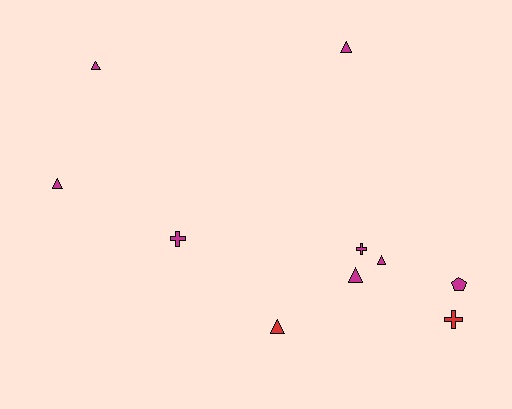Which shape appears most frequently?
Triangle, with 6 objects.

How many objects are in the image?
There are 10 objects.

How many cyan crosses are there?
There are no cyan crosses.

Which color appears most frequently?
Magenta, with 8 objects.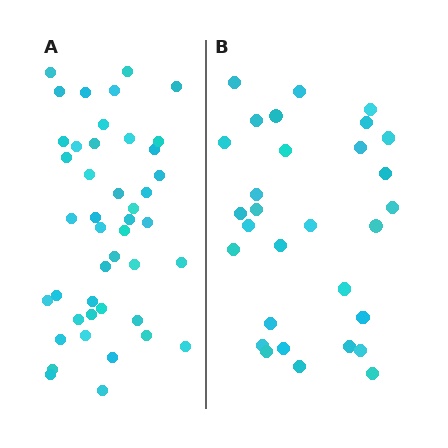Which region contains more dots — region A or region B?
Region A (the left region) has more dots.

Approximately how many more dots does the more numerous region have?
Region A has approximately 15 more dots than region B.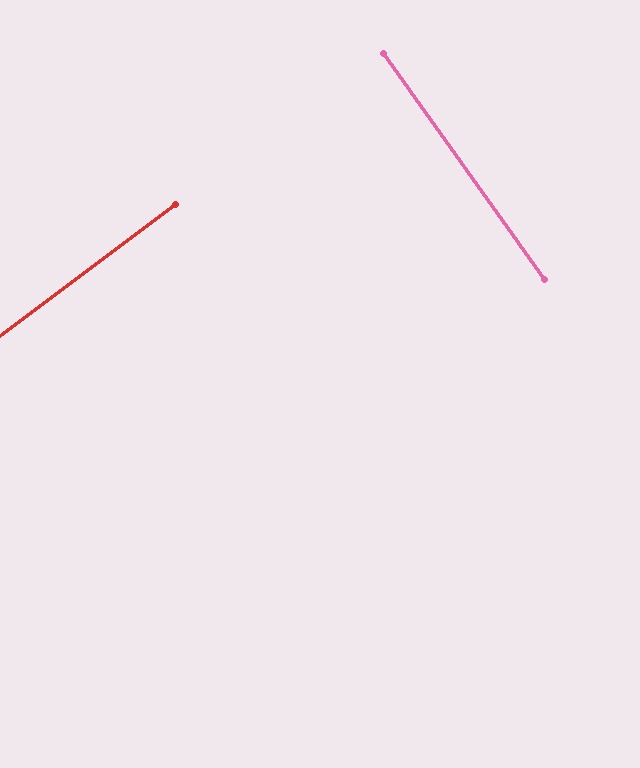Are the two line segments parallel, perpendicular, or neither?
Perpendicular — they meet at approximately 89°.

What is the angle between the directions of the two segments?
Approximately 89 degrees.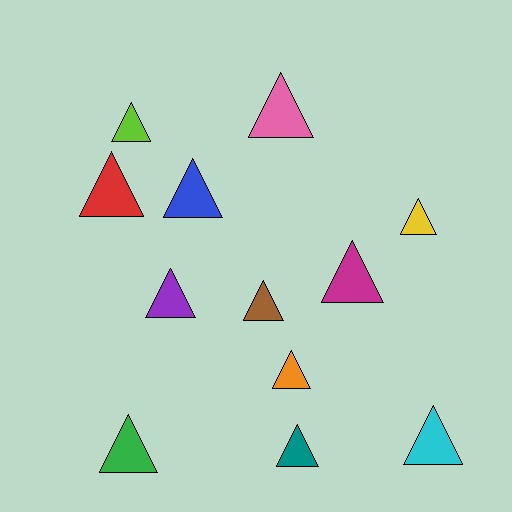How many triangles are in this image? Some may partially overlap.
There are 12 triangles.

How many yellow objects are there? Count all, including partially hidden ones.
There is 1 yellow object.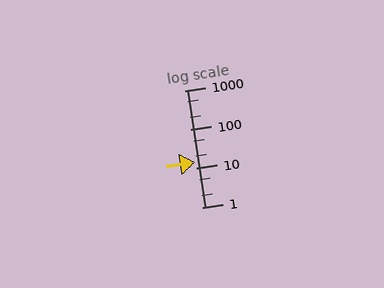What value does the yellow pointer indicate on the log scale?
The pointer indicates approximately 14.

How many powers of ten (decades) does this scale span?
The scale spans 3 decades, from 1 to 1000.